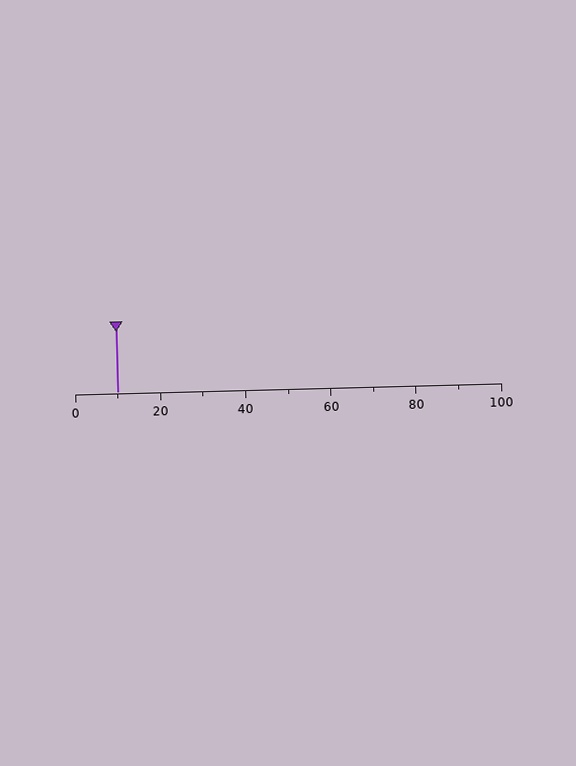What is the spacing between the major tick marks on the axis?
The major ticks are spaced 20 apart.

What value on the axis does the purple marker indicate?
The marker indicates approximately 10.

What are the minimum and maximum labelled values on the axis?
The axis runs from 0 to 100.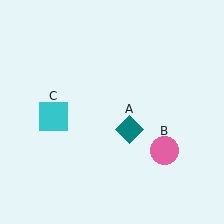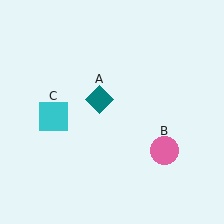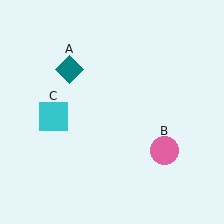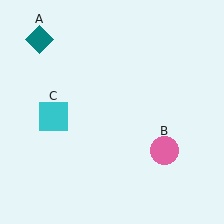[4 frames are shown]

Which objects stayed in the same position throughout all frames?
Pink circle (object B) and cyan square (object C) remained stationary.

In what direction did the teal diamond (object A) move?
The teal diamond (object A) moved up and to the left.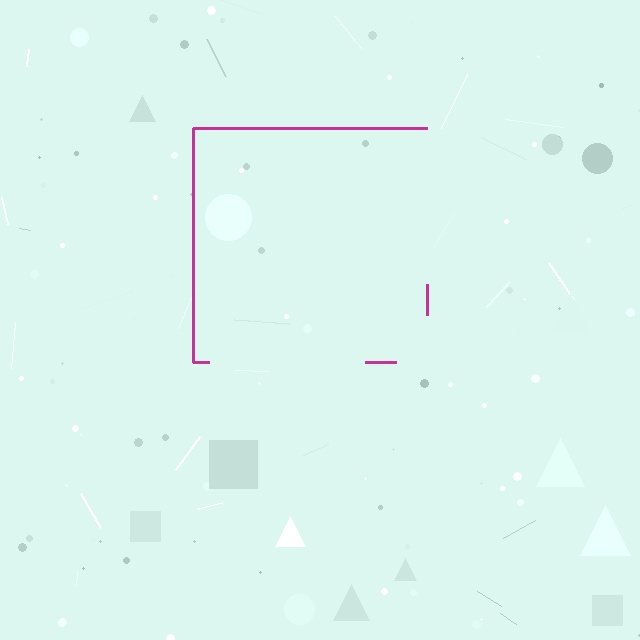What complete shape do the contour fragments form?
The contour fragments form a square.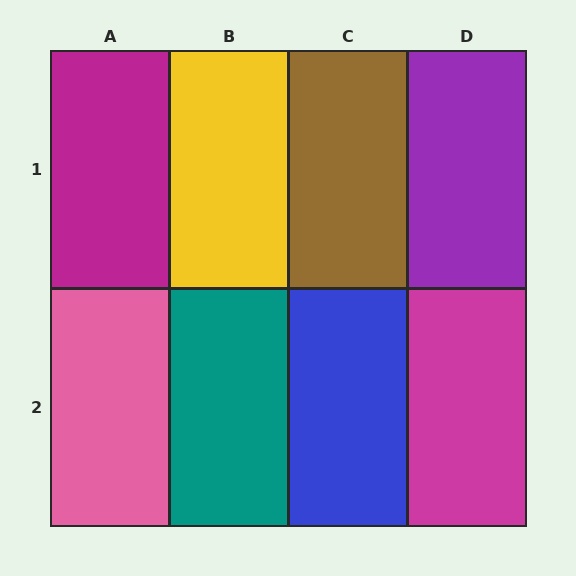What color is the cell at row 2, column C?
Blue.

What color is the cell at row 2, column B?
Teal.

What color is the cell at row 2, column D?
Magenta.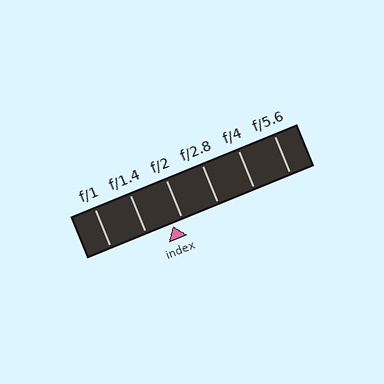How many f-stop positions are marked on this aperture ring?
There are 6 f-stop positions marked.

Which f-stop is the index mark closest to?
The index mark is closest to f/2.